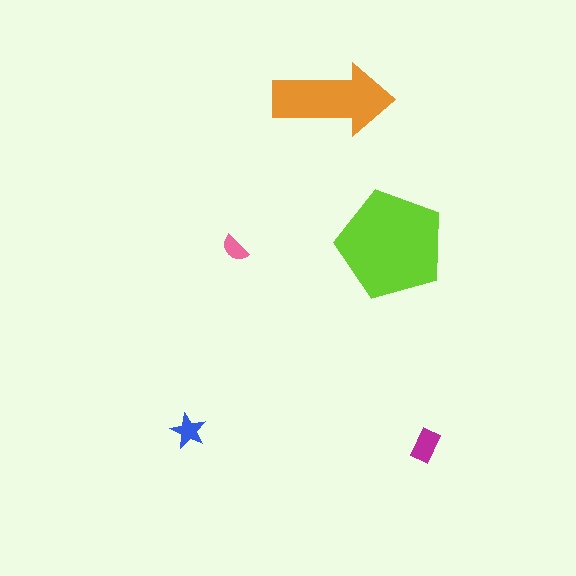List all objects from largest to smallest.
The lime pentagon, the orange arrow, the magenta rectangle, the blue star, the pink semicircle.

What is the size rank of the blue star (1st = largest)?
4th.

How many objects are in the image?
There are 5 objects in the image.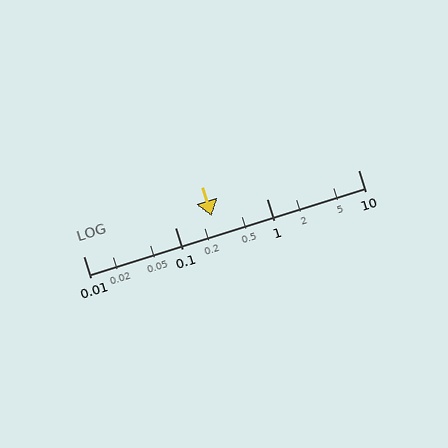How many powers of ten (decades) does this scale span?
The scale spans 3 decades, from 0.01 to 10.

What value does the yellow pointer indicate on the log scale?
The pointer indicates approximately 0.25.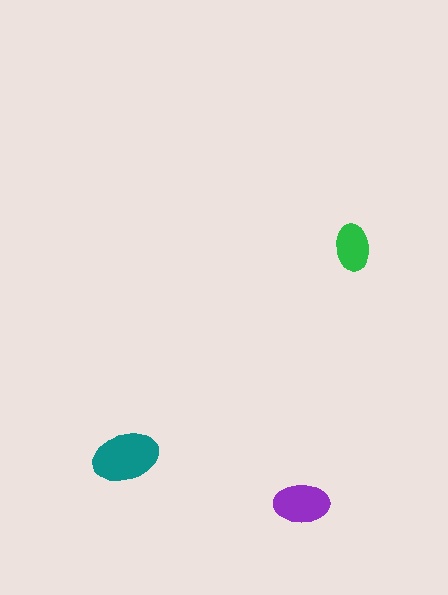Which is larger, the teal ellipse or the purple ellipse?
The teal one.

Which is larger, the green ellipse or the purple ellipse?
The purple one.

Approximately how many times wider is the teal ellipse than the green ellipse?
About 1.5 times wider.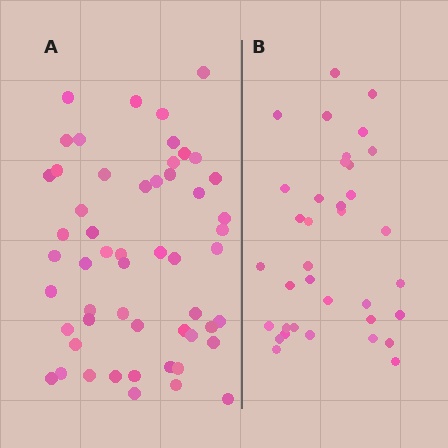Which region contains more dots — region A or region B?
Region A (the left region) has more dots.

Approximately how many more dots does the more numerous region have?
Region A has approximately 20 more dots than region B.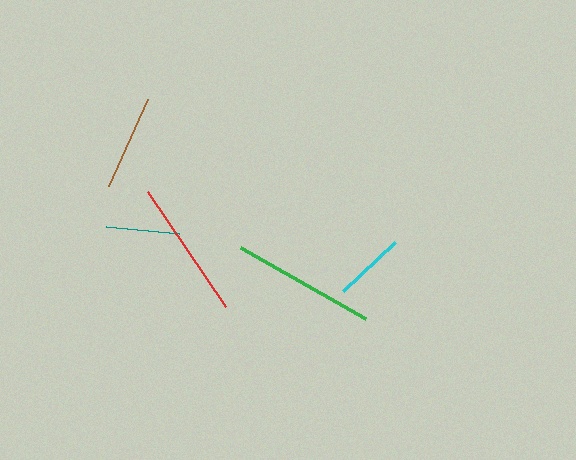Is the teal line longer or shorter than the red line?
The red line is longer than the teal line.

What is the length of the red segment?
The red segment is approximately 139 pixels long.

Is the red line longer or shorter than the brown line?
The red line is longer than the brown line.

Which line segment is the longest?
The green line is the longest at approximately 143 pixels.